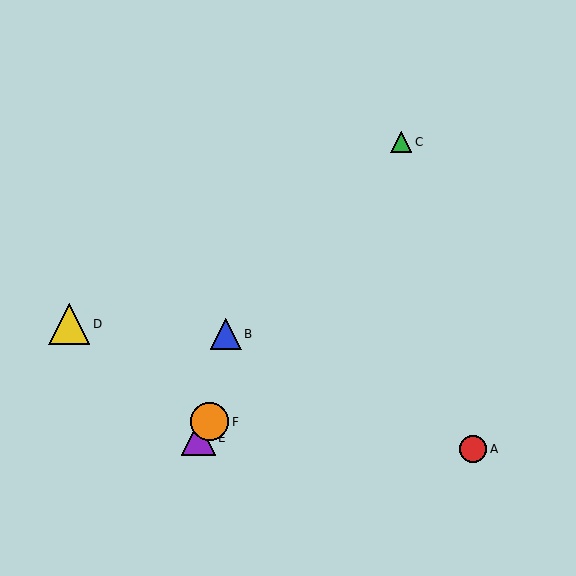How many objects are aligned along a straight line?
3 objects (C, E, F) are aligned along a straight line.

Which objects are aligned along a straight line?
Objects C, E, F are aligned along a straight line.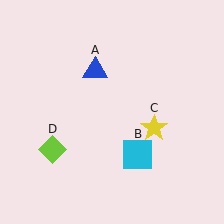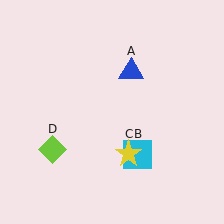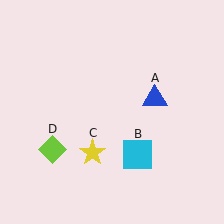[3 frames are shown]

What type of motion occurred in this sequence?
The blue triangle (object A), yellow star (object C) rotated clockwise around the center of the scene.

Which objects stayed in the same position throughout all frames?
Cyan square (object B) and lime diamond (object D) remained stationary.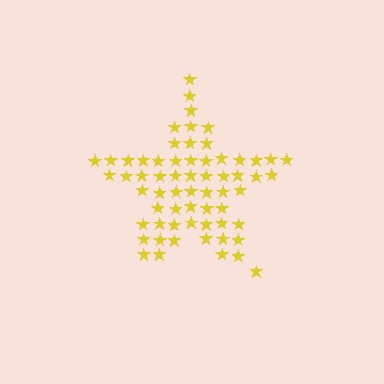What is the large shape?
The large shape is a star.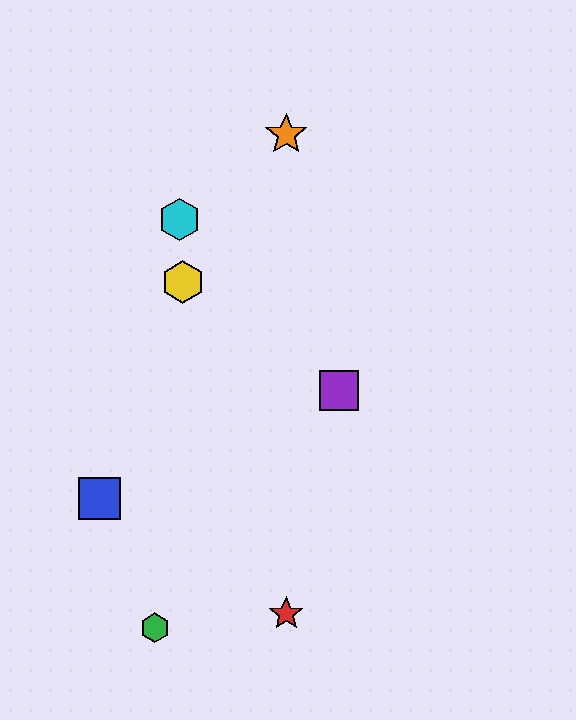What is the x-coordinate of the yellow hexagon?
The yellow hexagon is at x≈183.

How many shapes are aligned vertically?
2 shapes (the red star, the orange star) are aligned vertically.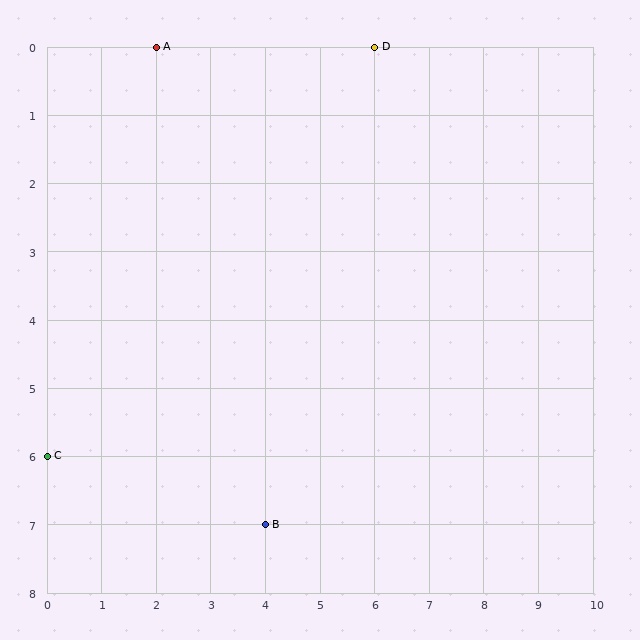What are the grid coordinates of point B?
Point B is at grid coordinates (4, 7).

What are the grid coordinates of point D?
Point D is at grid coordinates (6, 0).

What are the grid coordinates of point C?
Point C is at grid coordinates (0, 6).